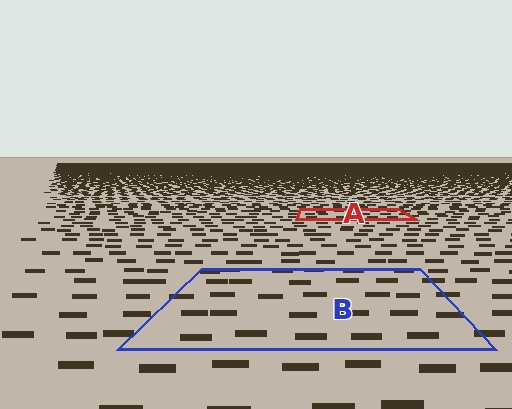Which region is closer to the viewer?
Region B is closer. The texture elements there are larger and more spread out.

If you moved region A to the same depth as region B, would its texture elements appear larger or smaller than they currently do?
They would appear larger. At a closer depth, the same texture elements are projected at a bigger on-screen size.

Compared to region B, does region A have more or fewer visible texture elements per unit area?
Region A has more texture elements per unit area — they are packed more densely because it is farther away.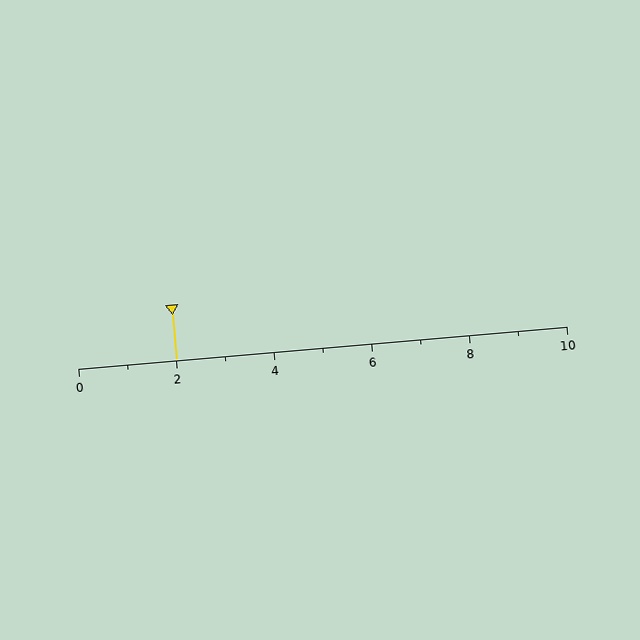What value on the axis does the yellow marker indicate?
The marker indicates approximately 2.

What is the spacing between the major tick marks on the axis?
The major ticks are spaced 2 apart.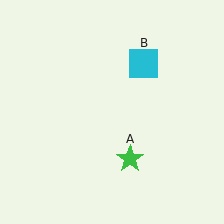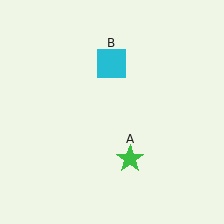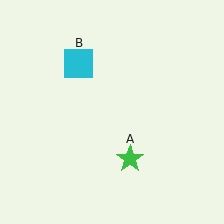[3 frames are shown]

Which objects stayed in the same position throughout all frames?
Green star (object A) remained stationary.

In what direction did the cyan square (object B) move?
The cyan square (object B) moved left.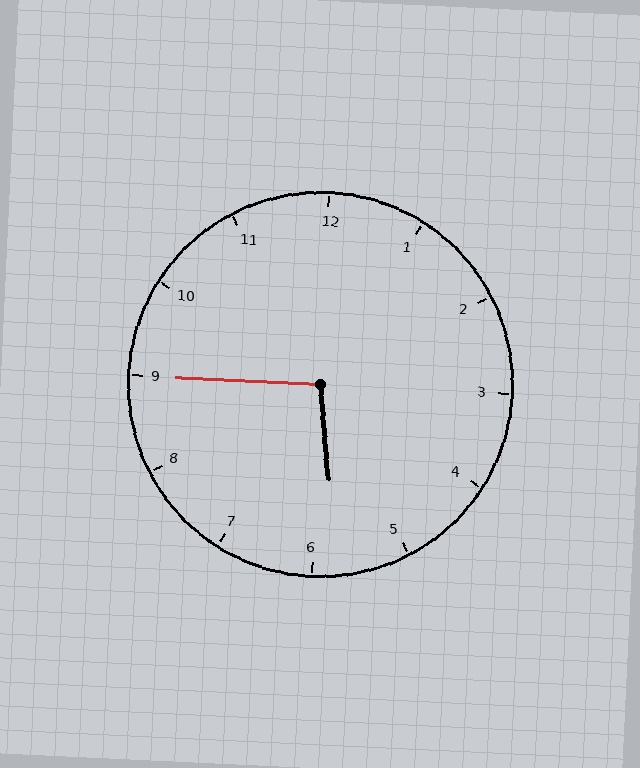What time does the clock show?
5:45.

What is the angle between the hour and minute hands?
Approximately 98 degrees.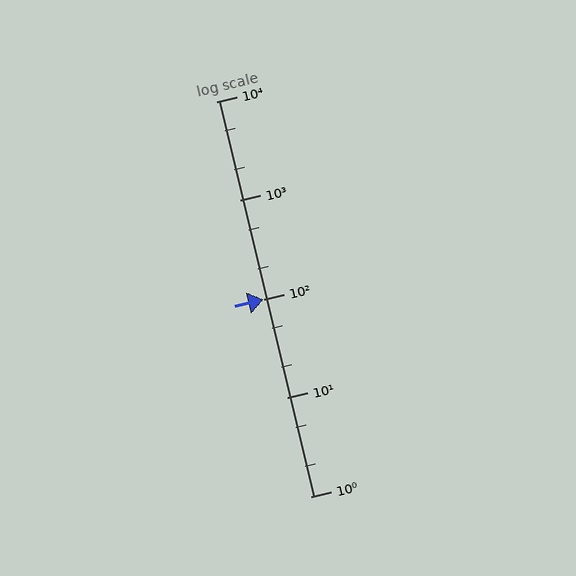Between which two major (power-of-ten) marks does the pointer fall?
The pointer is between 10 and 100.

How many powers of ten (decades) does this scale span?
The scale spans 4 decades, from 1 to 10000.